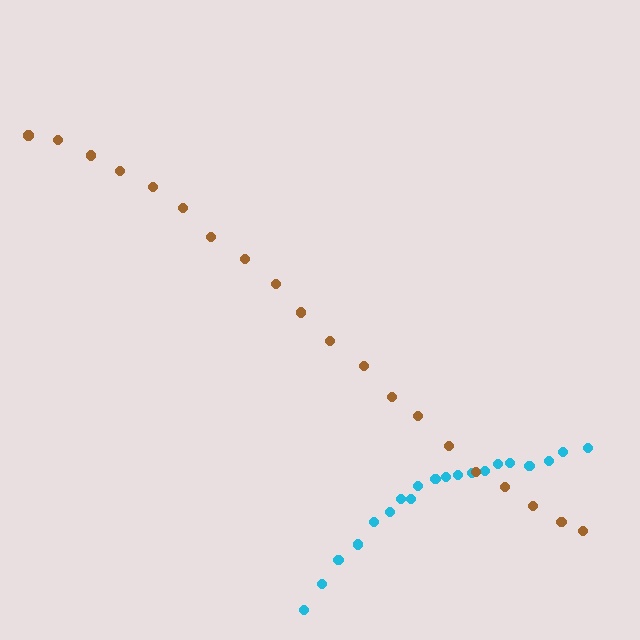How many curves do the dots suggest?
There are 2 distinct paths.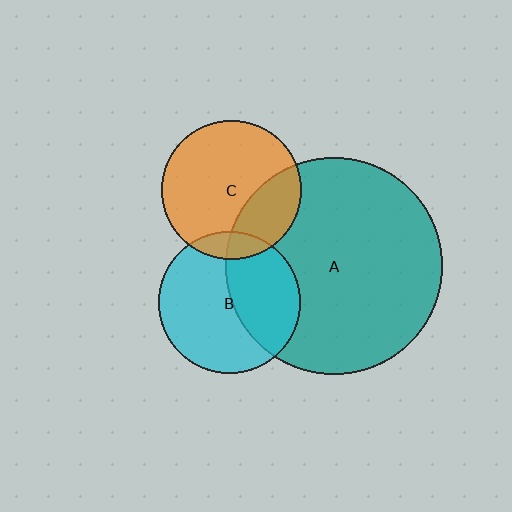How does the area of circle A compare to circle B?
Approximately 2.4 times.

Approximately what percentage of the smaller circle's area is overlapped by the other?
Approximately 10%.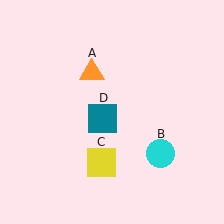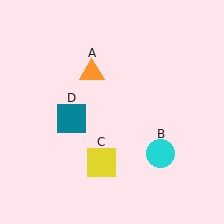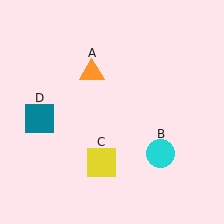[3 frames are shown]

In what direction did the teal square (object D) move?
The teal square (object D) moved left.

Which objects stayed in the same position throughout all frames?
Orange triangle (object A) and cyan circle (object B) and yellow square (object C) remained stationary.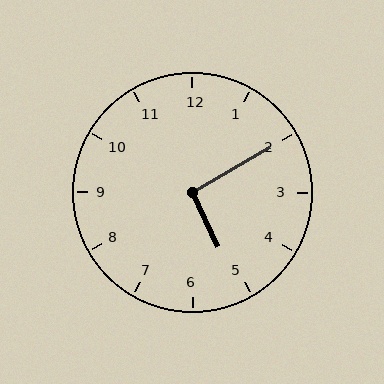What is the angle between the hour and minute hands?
Approximately 95 degrees.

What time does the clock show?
5:10.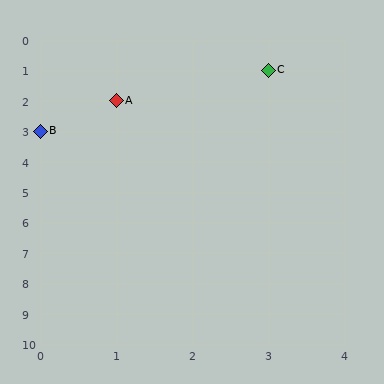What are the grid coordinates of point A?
Point A is at grid coordinates (1, 2).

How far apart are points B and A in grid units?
Points B and A are 1 column and 1 row apart (about 1.4 grid units diagonally).